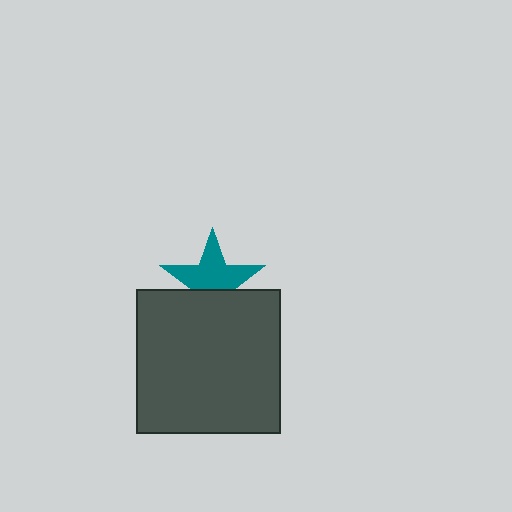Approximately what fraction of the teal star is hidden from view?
Roughly 37% of the teal star is hidden behind the dark gray square.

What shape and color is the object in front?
The object in front is a dark gray square.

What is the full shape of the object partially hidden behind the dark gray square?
The partially hidden object is a teal star.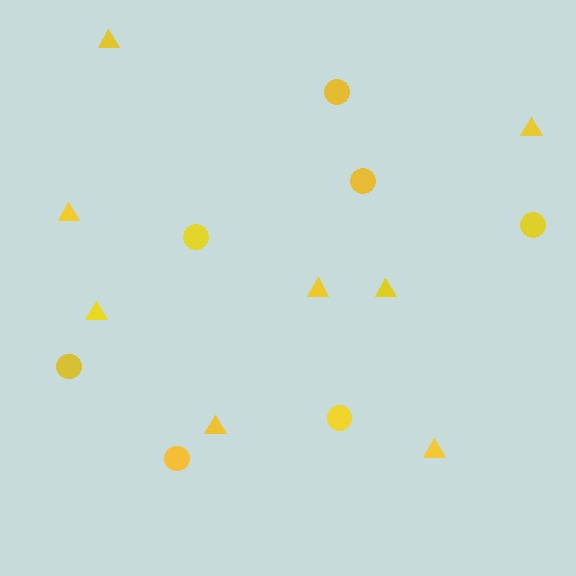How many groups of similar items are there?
There are 2 groups: one group of circles (7) and one group of triangles (8).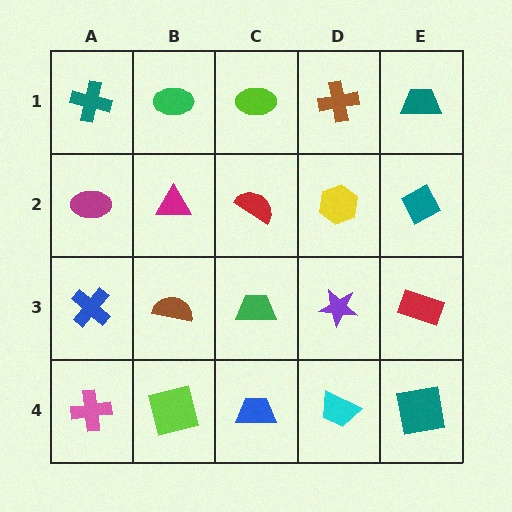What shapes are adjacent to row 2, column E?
A teal trapezoid (row 1, column E), a red rectangle (row 3, column E), a yellow hexagon (row 2, column D).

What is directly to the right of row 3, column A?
A brown semicircle.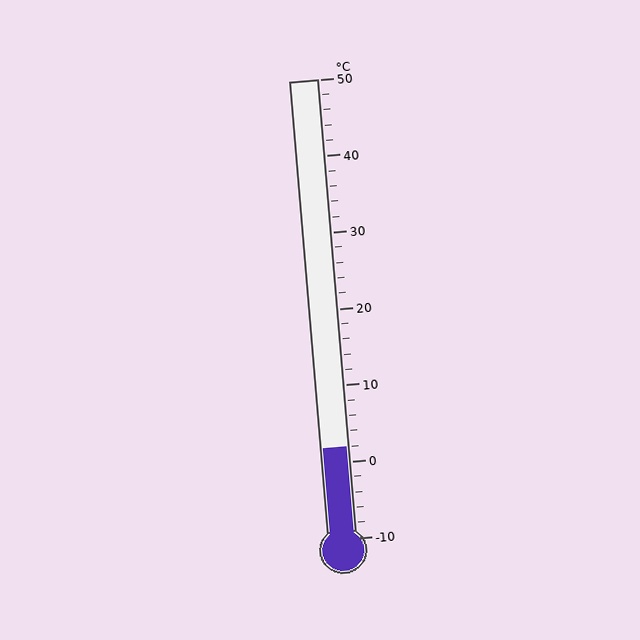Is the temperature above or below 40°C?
The temperature is below 40°C.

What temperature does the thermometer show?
The thermometer shows approximately 2°C.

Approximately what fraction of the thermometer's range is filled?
The thermometer is filled to approximately 20% of its range.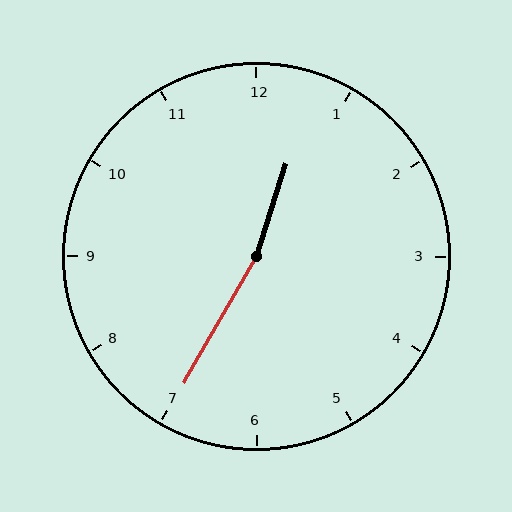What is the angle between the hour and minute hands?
Approximately 168 degrees.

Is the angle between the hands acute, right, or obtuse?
It is obtuse.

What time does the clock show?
12:35.